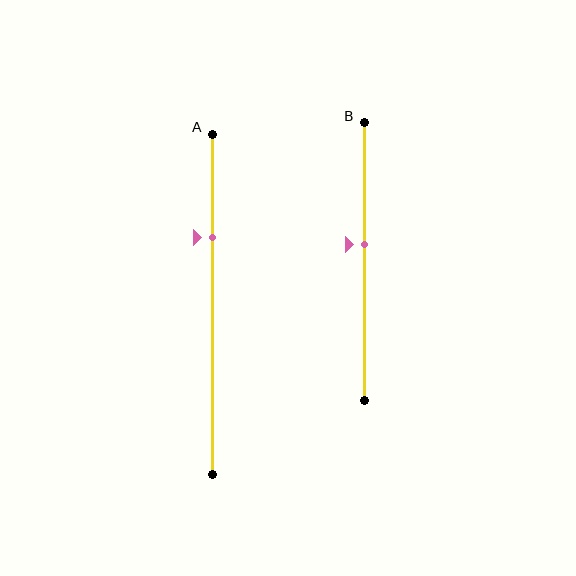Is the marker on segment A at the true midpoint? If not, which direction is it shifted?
No, the marker on segment A is shifted upward by about 20% of the segment length.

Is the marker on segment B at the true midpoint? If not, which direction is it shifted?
No, the marker on segment B is shifted upward by about 6% of the segment length.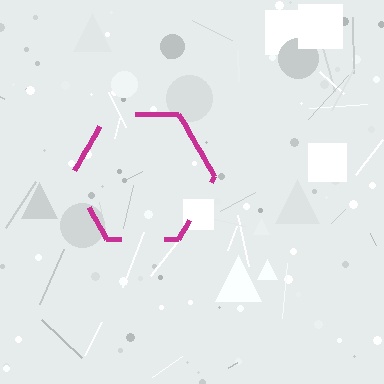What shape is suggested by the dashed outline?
The dashed outline suggests a hexagon.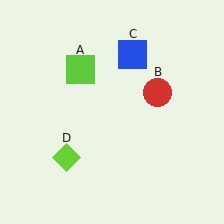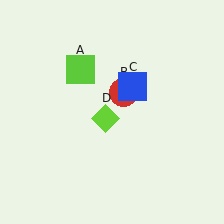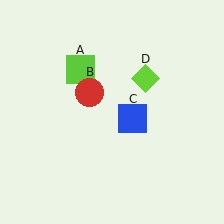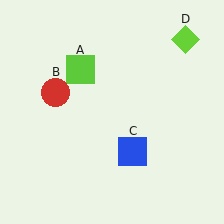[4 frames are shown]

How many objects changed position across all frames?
3 objects changed position: red circle (object B), blue square (object C), lime diamond (object D).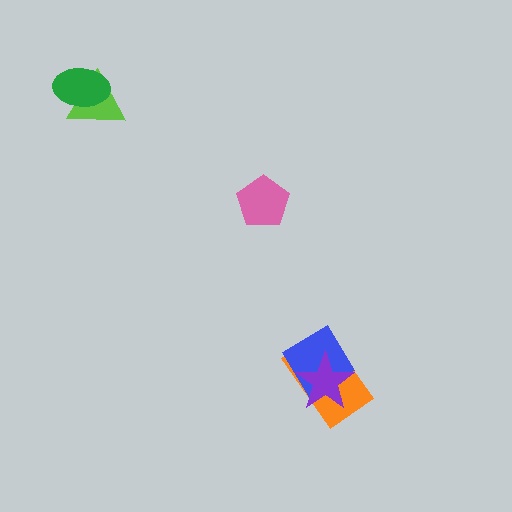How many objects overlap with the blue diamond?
2 objects overlap with the blue diamond.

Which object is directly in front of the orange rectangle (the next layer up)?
The blue diamond is directly in front of the orange rectangle.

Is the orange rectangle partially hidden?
Yes, it is partially covered by another shape.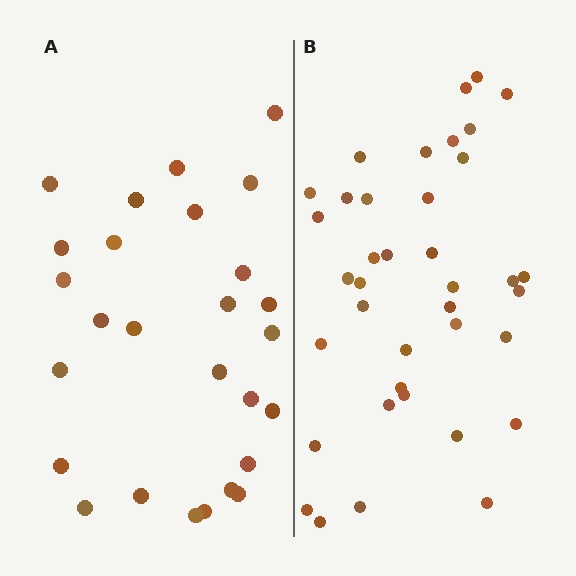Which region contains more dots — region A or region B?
Region B (the right region) has more dots.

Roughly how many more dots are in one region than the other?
Region B has roughly 12 or so more dots than region A.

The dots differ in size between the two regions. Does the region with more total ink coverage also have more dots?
No. Region A has more total ink coverage because its dots are larger, but region B actually contains more individual dots. Total area can be misleading — the number of items is what matters here.